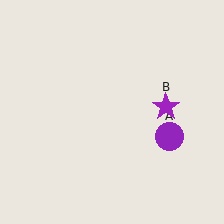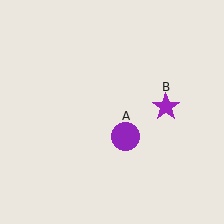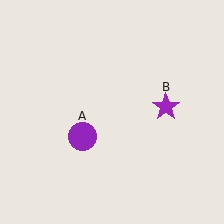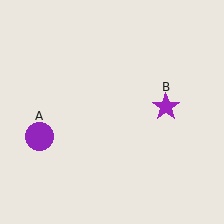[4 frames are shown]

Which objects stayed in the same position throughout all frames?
Purple star (object B) remained stationary.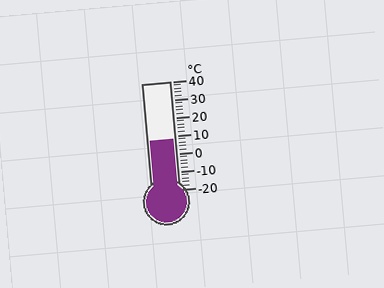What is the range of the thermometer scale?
The thermometer scale ranges from -20°C to 40°C.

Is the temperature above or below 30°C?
The temperature is below 30°C.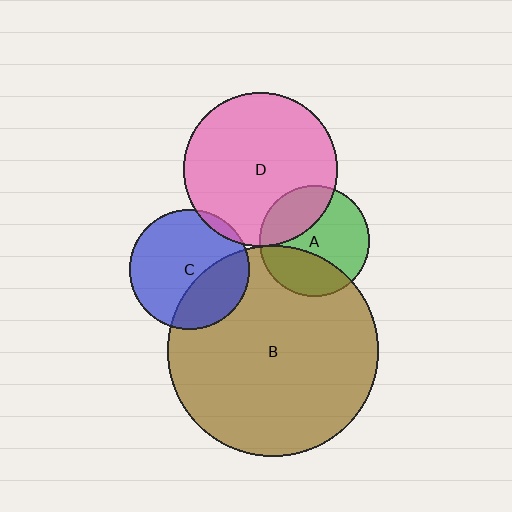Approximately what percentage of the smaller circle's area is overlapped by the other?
Approximately 5%.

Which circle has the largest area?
Circle B (brown).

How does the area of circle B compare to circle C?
Approximately 3.1 times.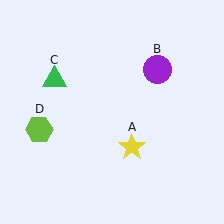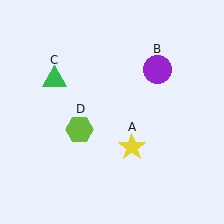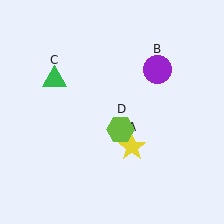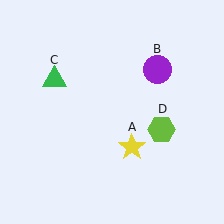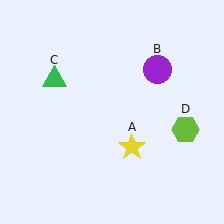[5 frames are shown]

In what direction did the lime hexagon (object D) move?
The lime hexagon (object D) moved right.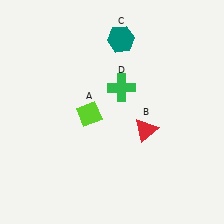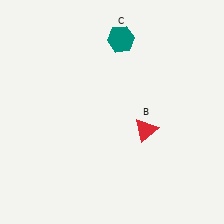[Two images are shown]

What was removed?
The green cross (D), the lime diamond (A) were removed in Image 2.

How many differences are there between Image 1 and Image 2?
There are 2 differences between the two images.